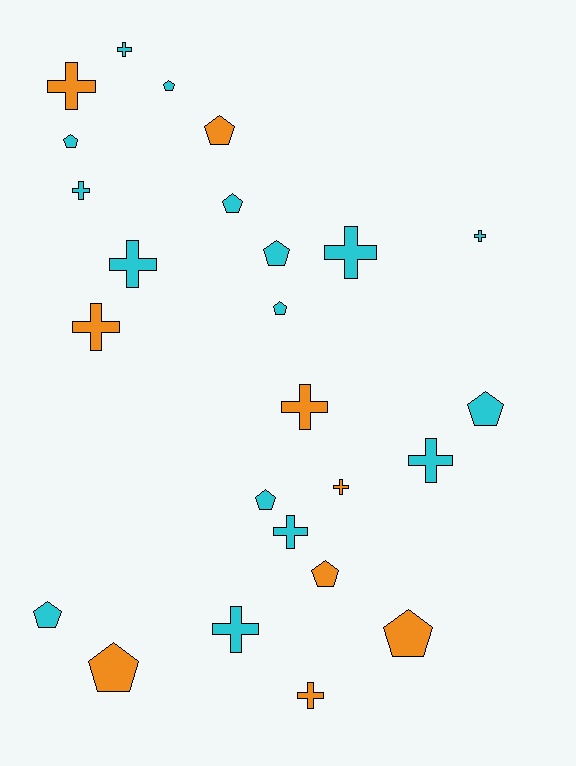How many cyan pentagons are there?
There are 8 cyan pentagons.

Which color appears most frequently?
Cyan, with 16 objects.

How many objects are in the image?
There are 25 objects.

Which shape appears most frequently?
Cross, with 13 objects.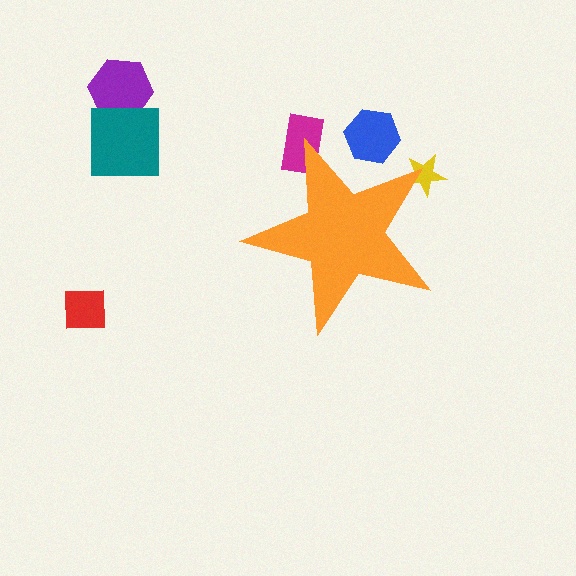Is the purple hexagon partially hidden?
No, the purple hexagon is fully visible.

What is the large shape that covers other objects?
An orange star.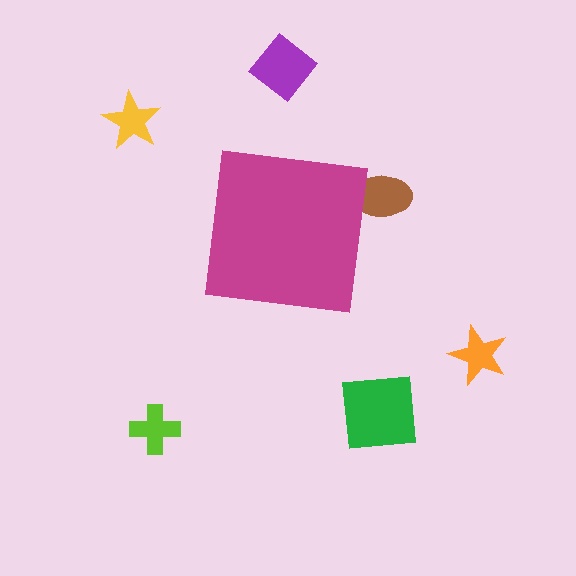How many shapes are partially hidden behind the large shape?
1 shape is partially hidden.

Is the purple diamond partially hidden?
No, the purple diamond is fully visible.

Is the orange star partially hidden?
No, the orange star is fully visible.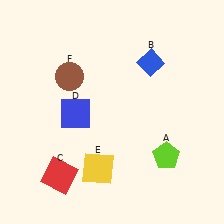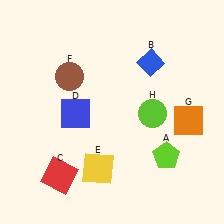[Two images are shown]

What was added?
An orange square (G), a lime circle (H) were added in Image 2.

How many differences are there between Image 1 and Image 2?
There are 2 differences between the two images.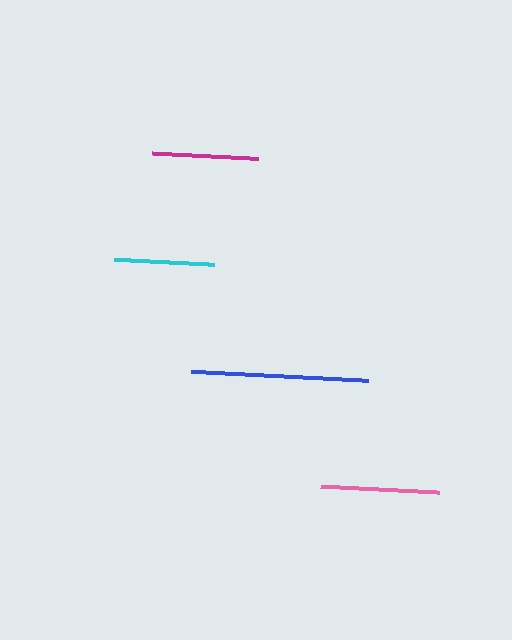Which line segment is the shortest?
The cyan line is the shortest at approximately 100 pixels.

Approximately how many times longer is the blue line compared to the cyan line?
The blue line is approximately 1.8 times the length of the cyan line.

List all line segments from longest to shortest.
From longest to shortest: blue, pink, magenta, cyan.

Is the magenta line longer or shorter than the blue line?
The blue line is longer than the magenta line.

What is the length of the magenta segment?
The magenta segment is approximately 106 pixels long.